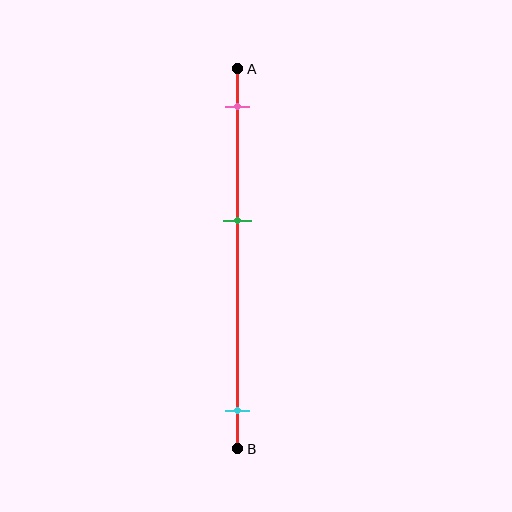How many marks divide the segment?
There are 3 marks dividing the segment.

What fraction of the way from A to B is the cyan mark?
The cyan mark is approximately 90% (0.9) of the way from A to B.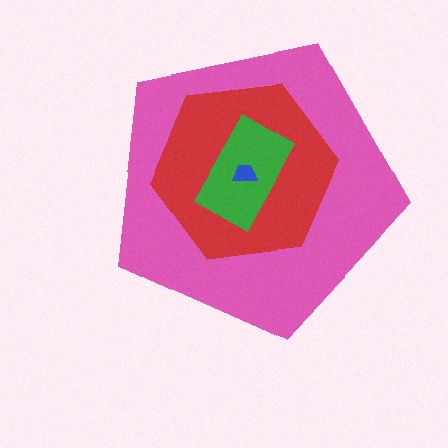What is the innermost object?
The blue trapezoid.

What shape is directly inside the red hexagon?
The green rectangle.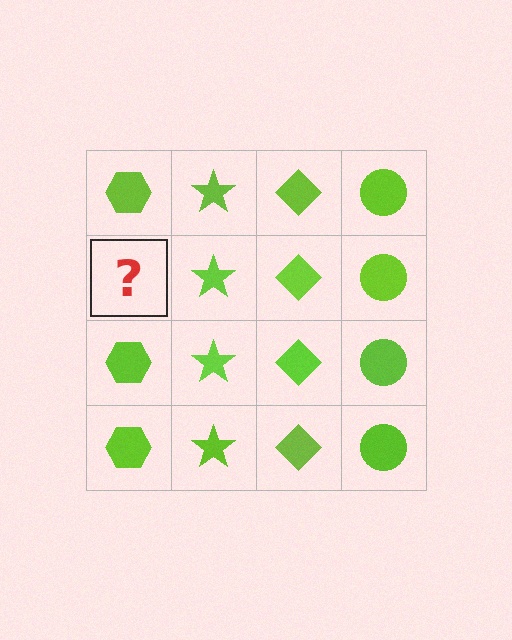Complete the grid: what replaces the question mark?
The question mark should be replaced with a lime hexagon.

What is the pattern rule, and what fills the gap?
The rule is that each column has a consistent shape. The gap should be filled with a lime hexagon.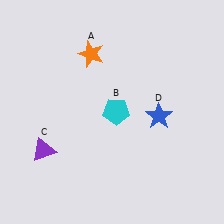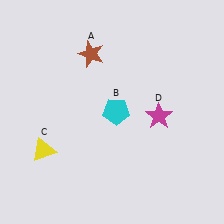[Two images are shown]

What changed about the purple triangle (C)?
In Image 1, C is purple. In Image 2, it changed to yellow.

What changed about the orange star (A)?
In Image 1, A is orange. In Image 2, it changed to brown.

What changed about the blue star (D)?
In Image 1, D is blue. In Image 2, it changed to magenta.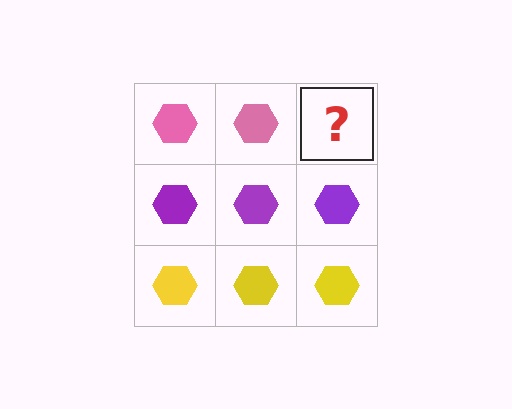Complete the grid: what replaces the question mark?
The question mark should be replaced with a pink hexagon.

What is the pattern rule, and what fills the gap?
The rule is that each row has a consistent color. The gap should be filled with a pink hexagon.